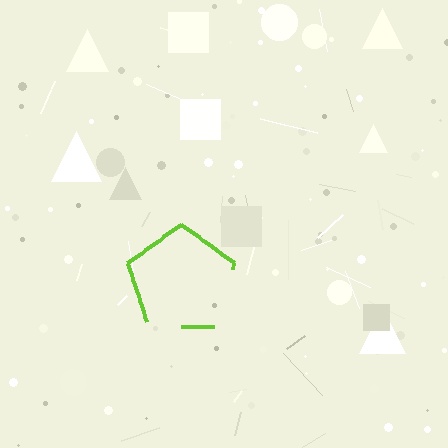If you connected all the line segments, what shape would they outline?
They would outline a pentagon.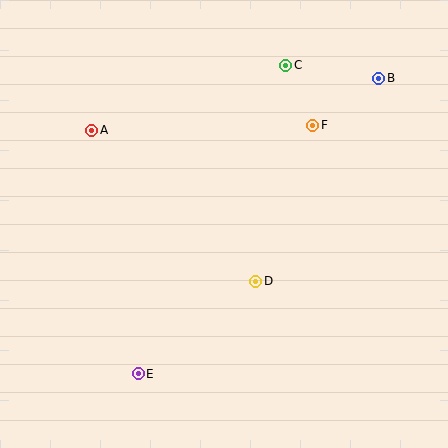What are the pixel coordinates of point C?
Point C is at (286, 65).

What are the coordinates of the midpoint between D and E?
The midpoint between D and E is at (197, 327).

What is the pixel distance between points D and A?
The distance between D and A is 223 pixels.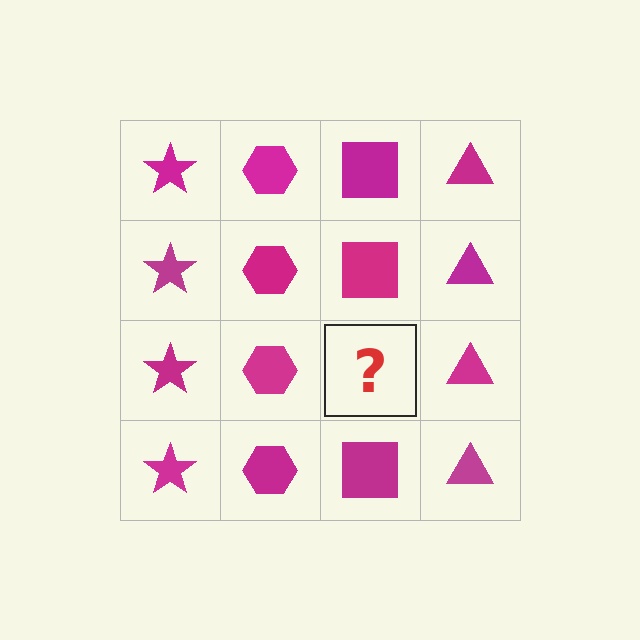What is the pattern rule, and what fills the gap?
The rule is that each column has a consistent shape. The gap should be filled with a magenta square.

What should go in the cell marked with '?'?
The missing cell should contain a magenta square.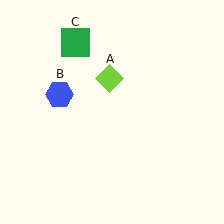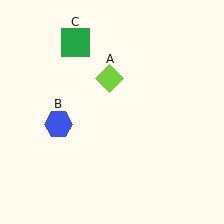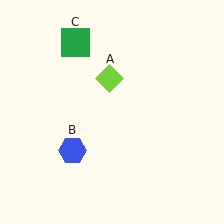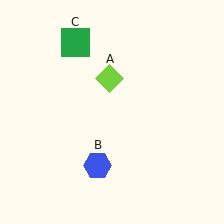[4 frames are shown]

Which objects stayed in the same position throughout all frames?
Lime diamond (object A) and green square (object C) remained stationary.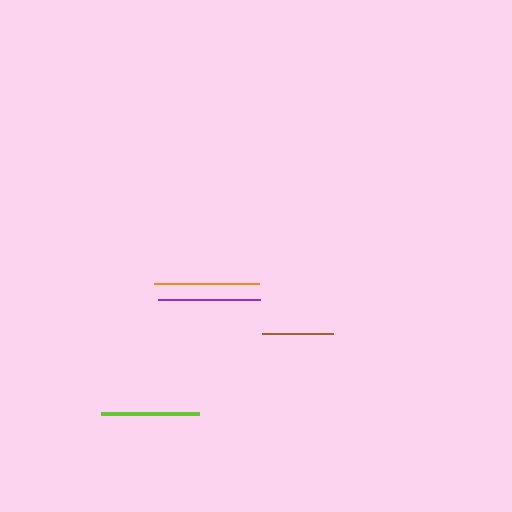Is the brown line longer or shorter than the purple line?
The purple line is longer than the brown line.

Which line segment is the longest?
The orange line is the longest at approximately 105 pixels.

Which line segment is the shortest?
The brown line is the shortest at approximately 71 pixels.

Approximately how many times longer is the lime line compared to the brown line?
The lime line is approximately 1.4 times the length of the brown line.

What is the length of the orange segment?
The orange segment is approximately 105 pixels long.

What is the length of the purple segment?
The purple segment is approximately 103 pixels long.